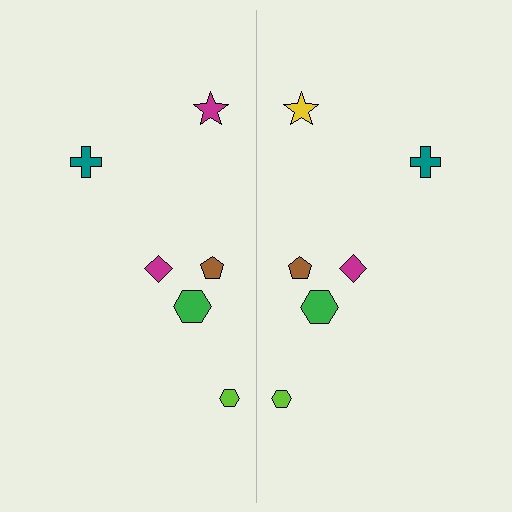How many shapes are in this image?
There are 12 shapes in this image.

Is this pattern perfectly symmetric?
No, the pattern is not perfectly symmetric. The yellow star on the right side breaks the symmetry — its mirror counterpart is magenta.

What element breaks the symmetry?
The yellow star on the right side breaks the symmetry — its mirror counterpart is magenta.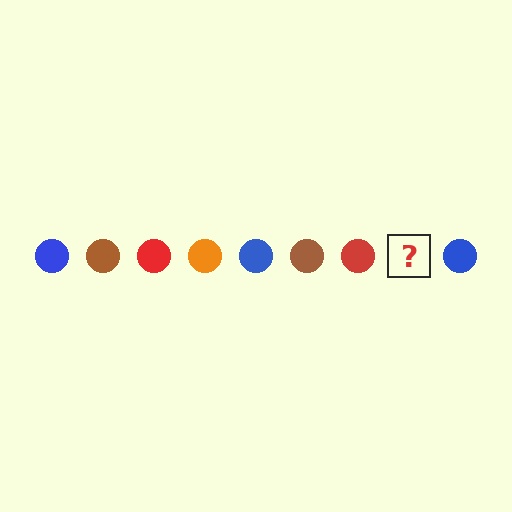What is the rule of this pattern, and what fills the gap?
The rule is that the pattern cycles through blue, brown, red, orange circles. The gap should be filled with an orange circle.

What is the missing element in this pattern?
The missing element is an orange circle.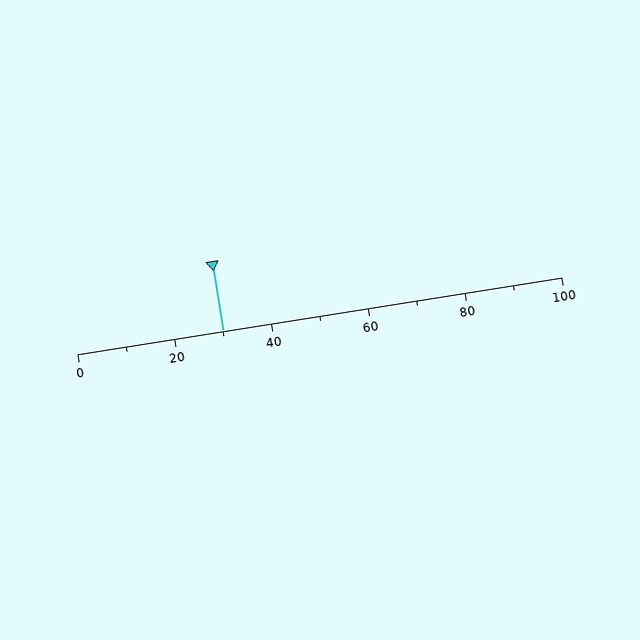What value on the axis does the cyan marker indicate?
The marker indicates approximately 30.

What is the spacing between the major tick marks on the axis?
The major ticks are spaced 20 apart.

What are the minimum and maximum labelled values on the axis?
The axis runs from 0 to 100.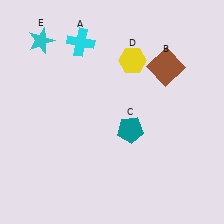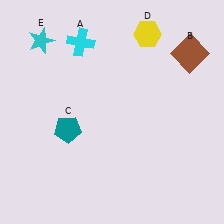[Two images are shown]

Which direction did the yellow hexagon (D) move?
The yellow hexagon (D) moved up.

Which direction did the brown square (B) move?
The brown square (B) moved right.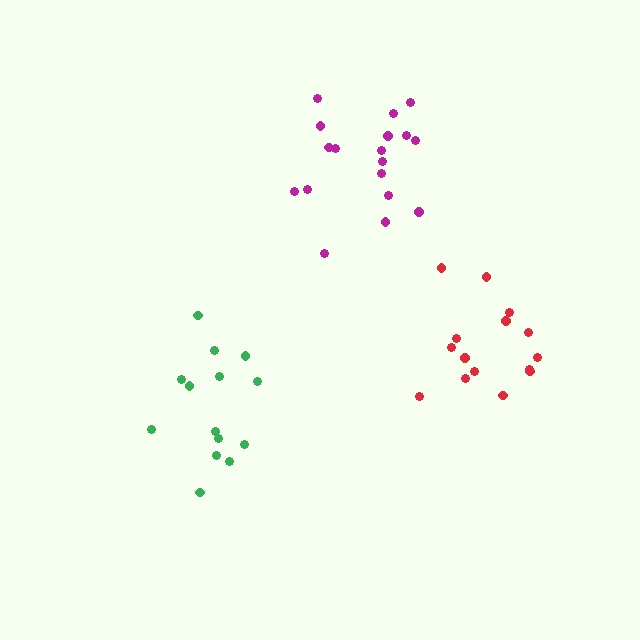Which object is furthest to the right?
The red cluster is rightmost.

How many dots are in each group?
Group 1: 18 dots, Group 2: 15 dots, Group 3: 14 dots (47 total).